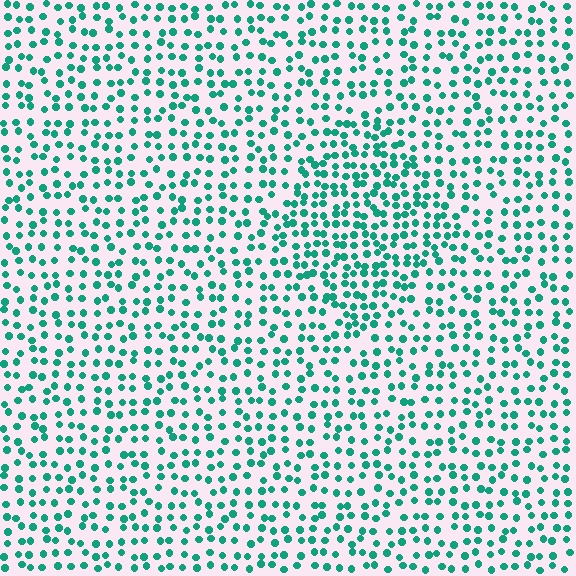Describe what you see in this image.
The image contains small teal elements arranged at two different densities. A diamond-shaped region is visible where the elements are more densely packed than the surrounding area.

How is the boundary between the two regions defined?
The boundary is defined by a change in element density (approximately 1.6x ratio). All elements are the same color, size, and shape.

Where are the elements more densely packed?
The elements are more densely packed inside the diamond boundary.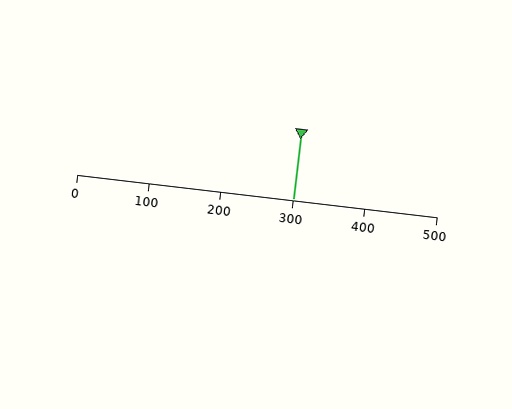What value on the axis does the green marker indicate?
The marker indicates approximately 300.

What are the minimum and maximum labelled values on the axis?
The axis runs from 0 to 500.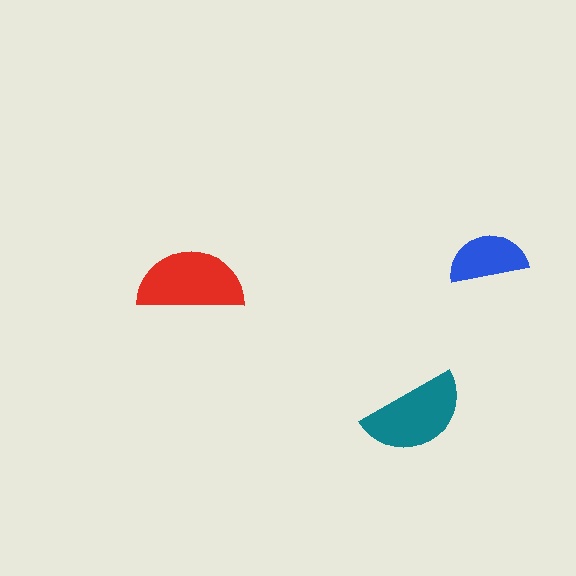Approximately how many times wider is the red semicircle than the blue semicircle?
About 1.5 times wider.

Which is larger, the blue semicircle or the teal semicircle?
The teal one.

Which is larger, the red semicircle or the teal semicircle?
The red one.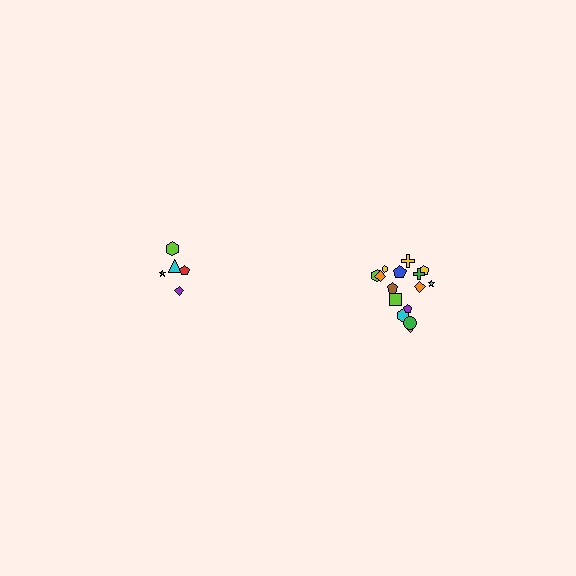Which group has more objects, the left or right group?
The right group.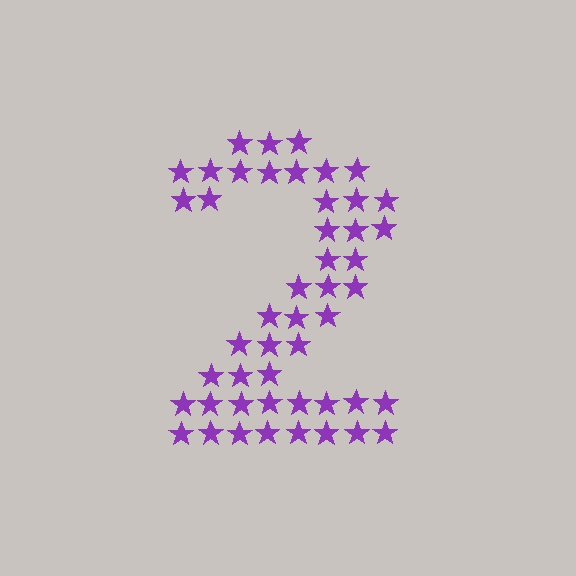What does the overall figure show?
The overall figure shows the digit 2.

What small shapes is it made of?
It is made of small stars.